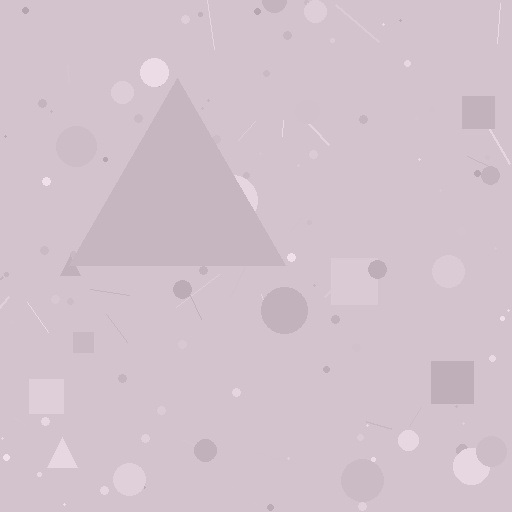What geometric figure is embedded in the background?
A triangle is embedded in the background.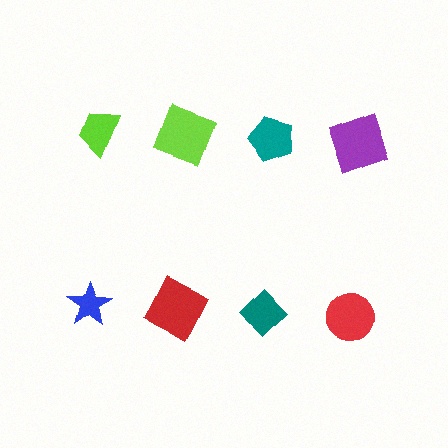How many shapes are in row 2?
4 shapes.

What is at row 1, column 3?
A teal pentagon.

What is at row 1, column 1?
A lime trapezoid.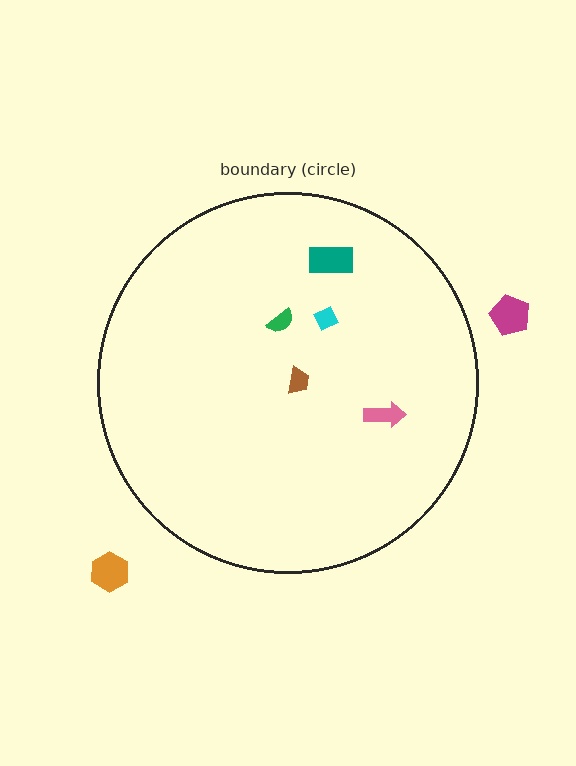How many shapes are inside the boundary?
5 inside, 2 outside.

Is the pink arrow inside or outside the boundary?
Inside.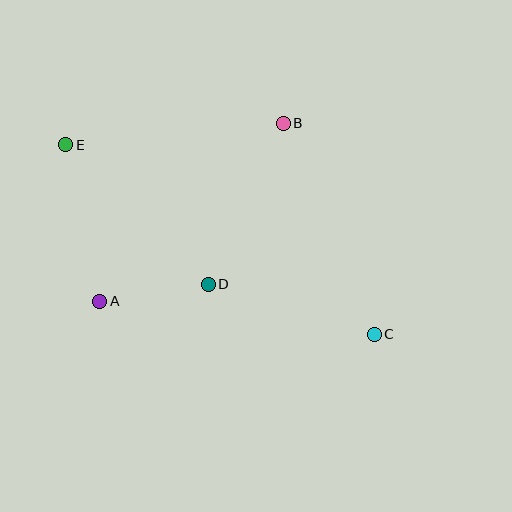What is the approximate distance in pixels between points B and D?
The distance between B and D is approximately 178 pixels.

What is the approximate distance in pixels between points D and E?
The distance between D and E is approximately 199 pixels.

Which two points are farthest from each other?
Points C and E are farthest from each other.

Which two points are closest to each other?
Points A and D are closest to each other.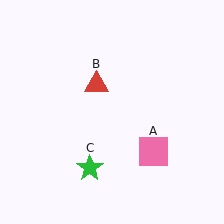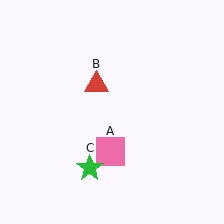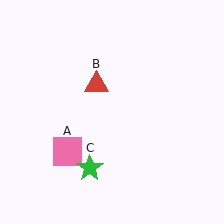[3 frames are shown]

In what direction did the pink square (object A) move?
The pink square (object A) moved left.